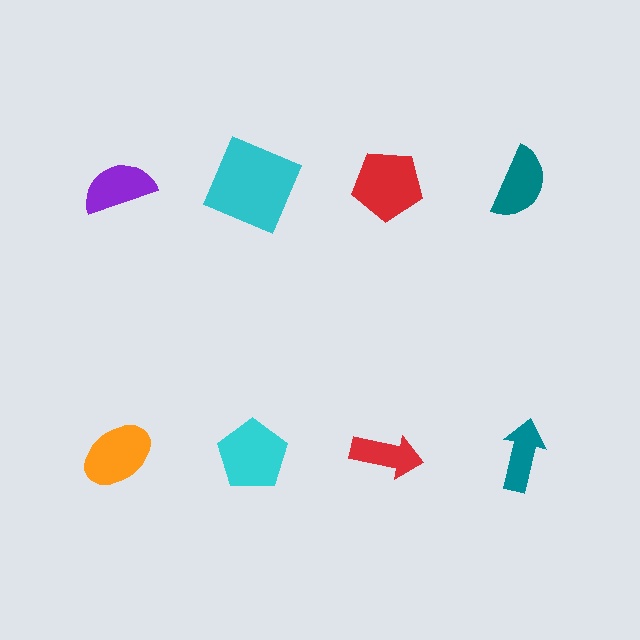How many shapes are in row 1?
4 shapes.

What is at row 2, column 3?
A red arrow.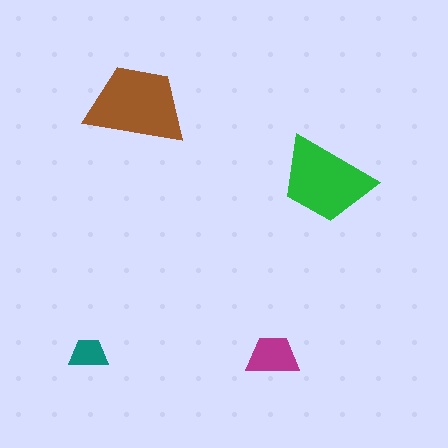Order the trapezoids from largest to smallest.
the brown one, the green one, the magenta one, the teal one.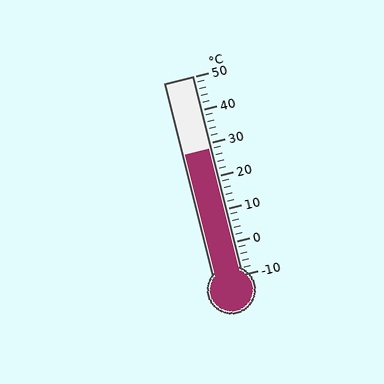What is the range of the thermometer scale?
The thermometer scale ranges from -10°C to 50°C.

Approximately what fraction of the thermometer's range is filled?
The thermometer is filled to approximately 65% of its range.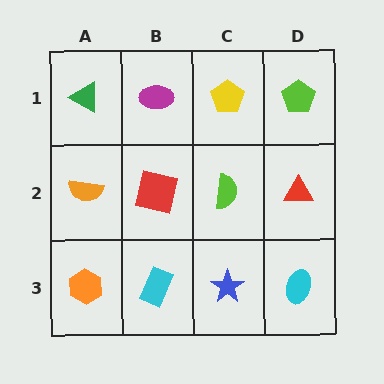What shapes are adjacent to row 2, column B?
A magenta ellipse (row 1, column B), a cyan rectangle (row 3, column B), an orange semicircle (row 2, column A), a lime semicircle (row 2, column C).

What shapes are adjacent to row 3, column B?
A red square (row 2, column B), an orange hexagon (row 3, column A), a blue star (row 3, column C).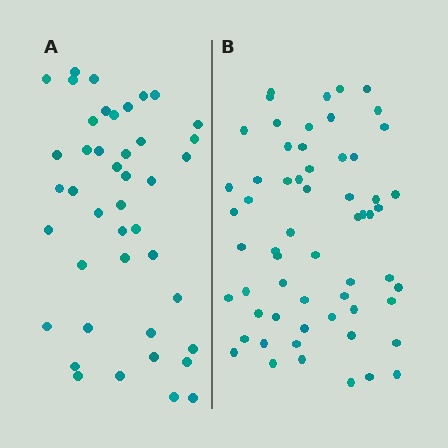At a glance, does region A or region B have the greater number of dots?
Region B (the right region) has more dots.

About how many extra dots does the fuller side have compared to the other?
Region B has approximately 15 more dots than region A.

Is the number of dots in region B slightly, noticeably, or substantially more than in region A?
Region B has noticeably more, but not dramatically so. The ratio is roughly 1.4 to 1.